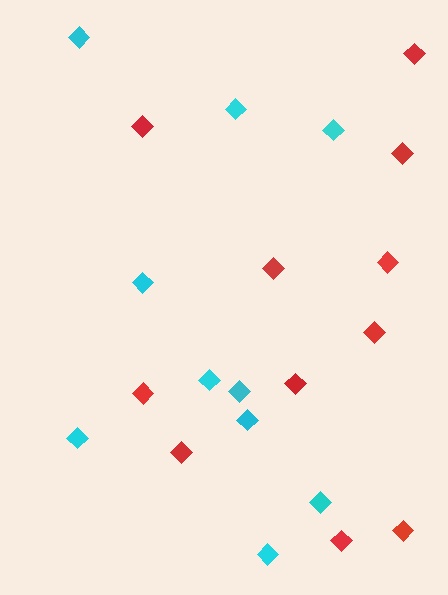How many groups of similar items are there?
There are 2 groups: one group of red diamonds (11) and one group of cyan diamonds (10).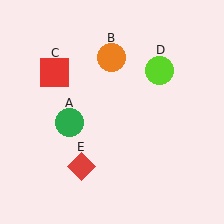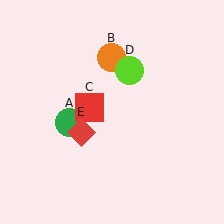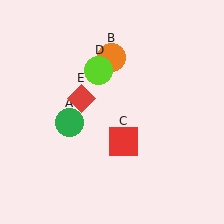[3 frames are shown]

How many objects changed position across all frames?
3 objects changed position: red square (object C), lime circle (object D), red diamond (object E).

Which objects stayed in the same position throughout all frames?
Green circle (object A) and orange circle (object B) remained stationary.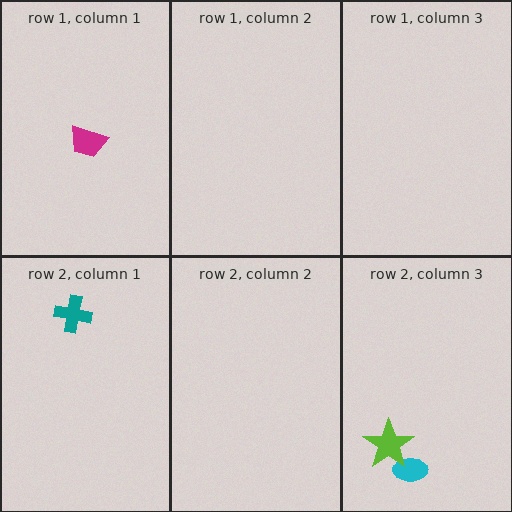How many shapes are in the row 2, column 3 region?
2.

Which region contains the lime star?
The row 2, column 3 region.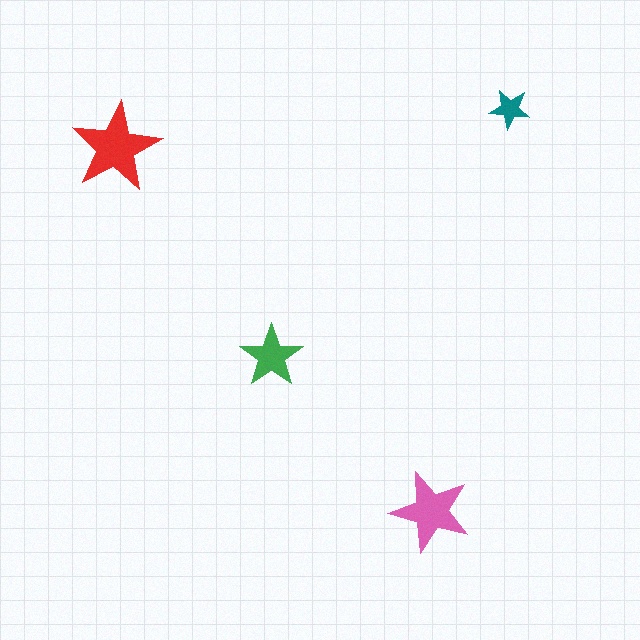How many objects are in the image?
There are 4 objects in the image.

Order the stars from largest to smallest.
the red one, the pink one, the green one, the teal one.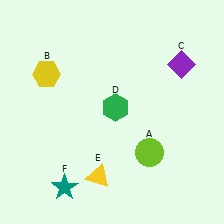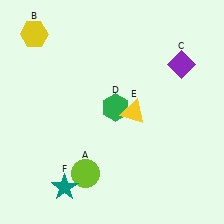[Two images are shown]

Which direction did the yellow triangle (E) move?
The yellow triangle (E) moved up.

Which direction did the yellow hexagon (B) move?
The yellow hexagon (B) moved up.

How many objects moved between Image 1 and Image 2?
3 objects moved between the two images.